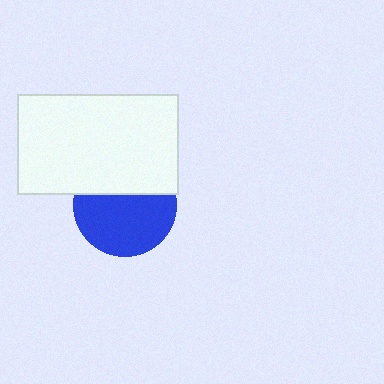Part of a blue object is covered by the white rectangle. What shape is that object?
It is a circle.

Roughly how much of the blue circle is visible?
About half of it is visible (roughly 62%).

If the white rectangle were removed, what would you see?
You would see the complete blue circle.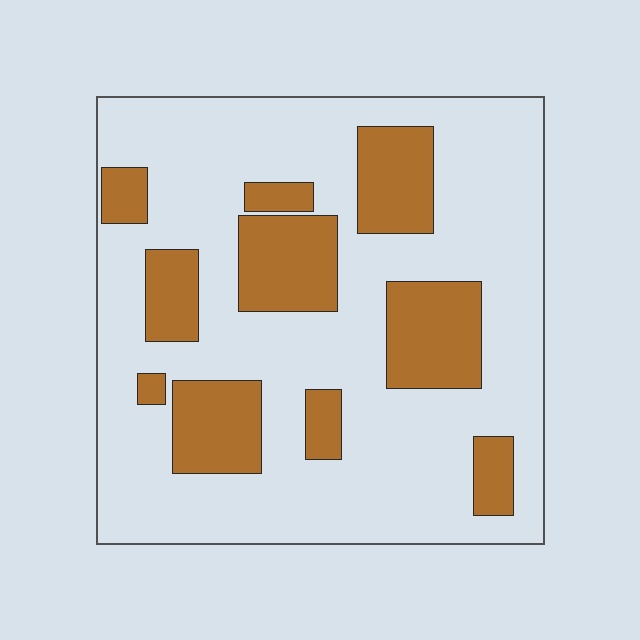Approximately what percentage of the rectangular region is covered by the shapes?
Approximately 25%.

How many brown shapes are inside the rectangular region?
10.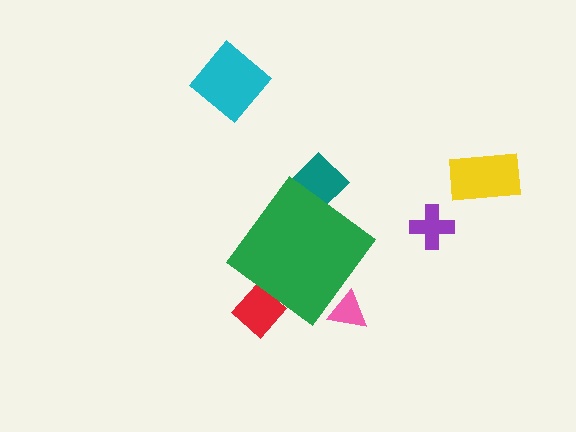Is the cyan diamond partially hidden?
No, the cyan diamond is fully visible.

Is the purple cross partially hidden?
No, the purple cross is fully visible.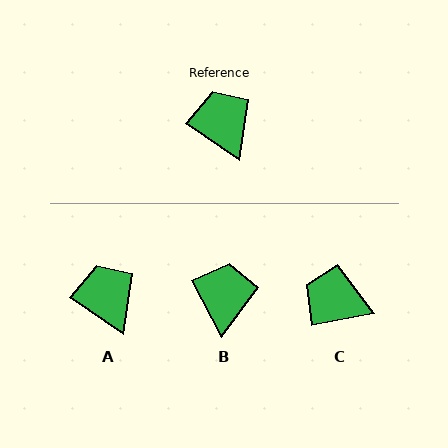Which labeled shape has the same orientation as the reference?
A.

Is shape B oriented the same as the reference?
No, it is off by about 28 degrees.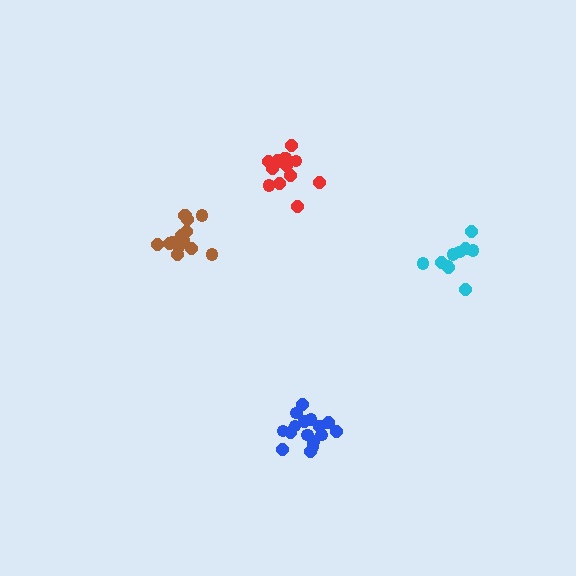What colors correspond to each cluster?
The clusters are colored: red, blue, cyan, brown.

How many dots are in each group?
Group 1: 14 dots, Group 2: 16 dots, Group 3: 10 dots, Group 4: 15 dots (55 total).